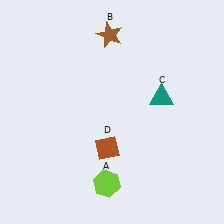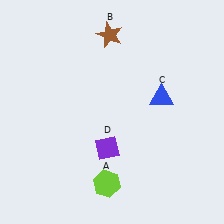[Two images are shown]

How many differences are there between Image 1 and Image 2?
There are 2 differences between the two images.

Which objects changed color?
C changed from teal to blue. D changed from brown to purple.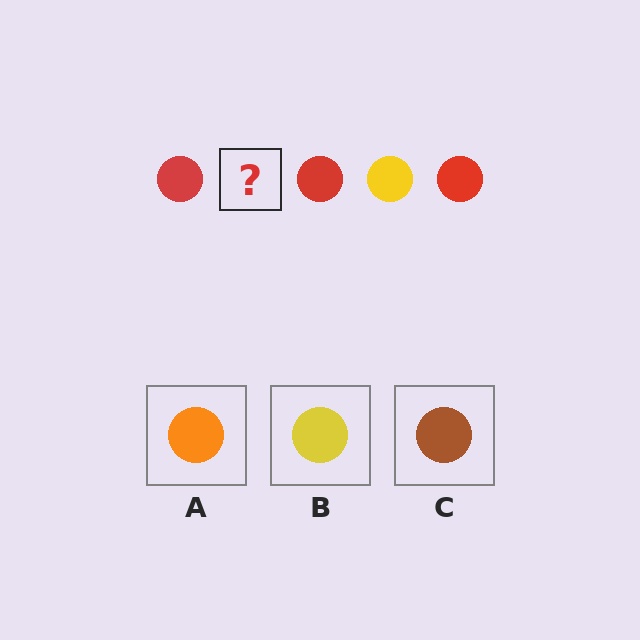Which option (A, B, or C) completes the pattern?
B.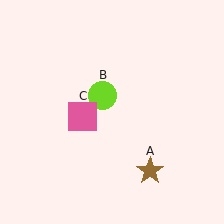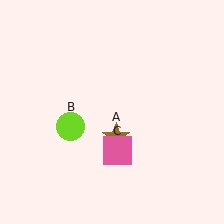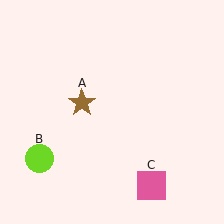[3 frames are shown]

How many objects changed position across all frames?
3 objects changed position: brown star (object A), lime circle (object B), pink square (object C).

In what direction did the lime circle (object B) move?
The lime circle (object B) moved down and to the left.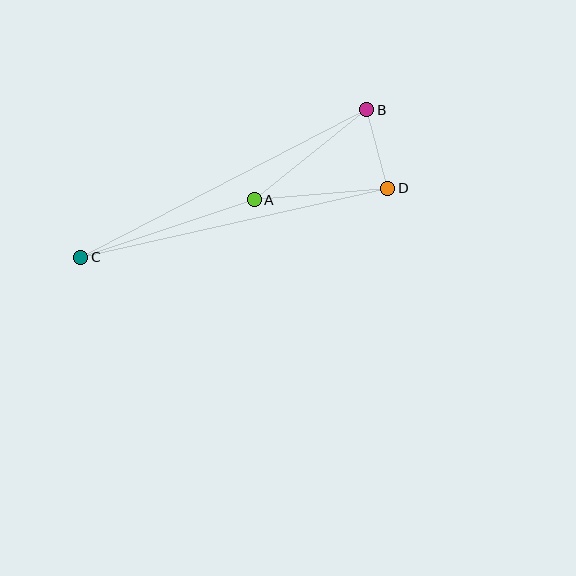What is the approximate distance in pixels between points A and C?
The distance between A and C is approximately 183 pixels.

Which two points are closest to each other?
Points B and D are closest to each other.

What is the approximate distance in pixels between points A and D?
The distance between A and D is approximately 134 pixels.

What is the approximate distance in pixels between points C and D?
The distance between C and D is approximately 314 pixels.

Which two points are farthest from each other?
Points B and C are farthest from each other.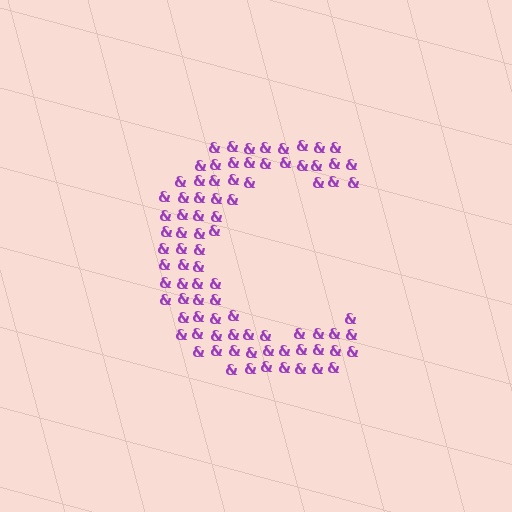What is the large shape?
The large shape is the letter C.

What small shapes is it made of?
It is made of small ampersands.